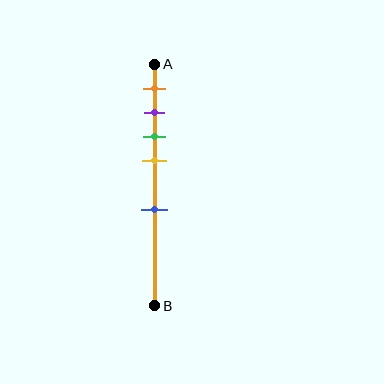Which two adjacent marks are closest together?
The purple and green marks are the closest adjacent pair.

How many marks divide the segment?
There are 5 marks dividing the segment.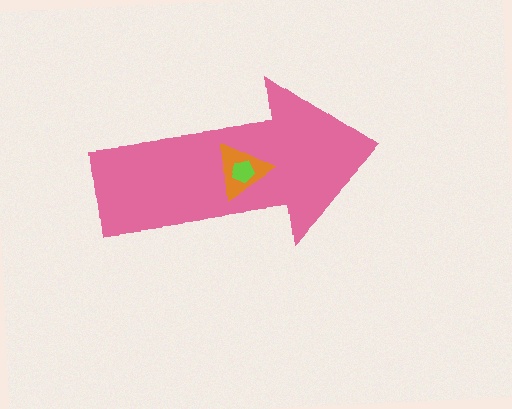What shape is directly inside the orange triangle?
The lime pentagon.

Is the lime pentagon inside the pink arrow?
Yes.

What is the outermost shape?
The pink arrow.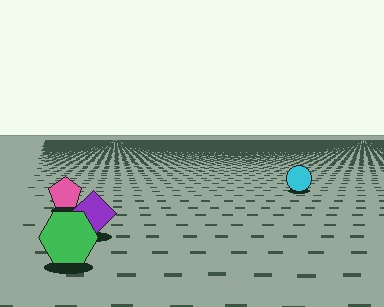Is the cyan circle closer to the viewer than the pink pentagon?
No. The pink pentagon is closer — you can tell from the texture gradient: the ground texture is coarser near it.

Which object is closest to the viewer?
The green hexagon is closest. The texture marks near it are larger and more spread out.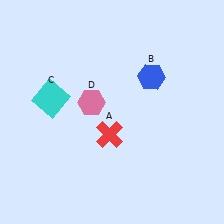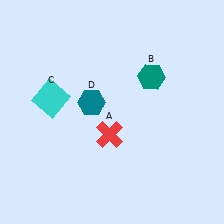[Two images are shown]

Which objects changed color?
B changed from blue to teal. D changed from pink to teal.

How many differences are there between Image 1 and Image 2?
There are 2 differences between the two images.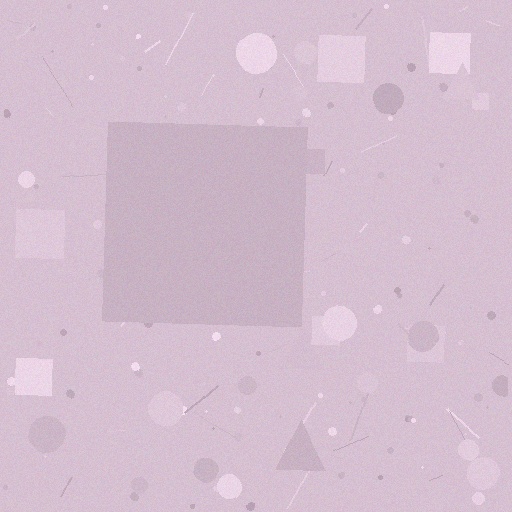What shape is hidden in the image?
A square is hidden in the image.